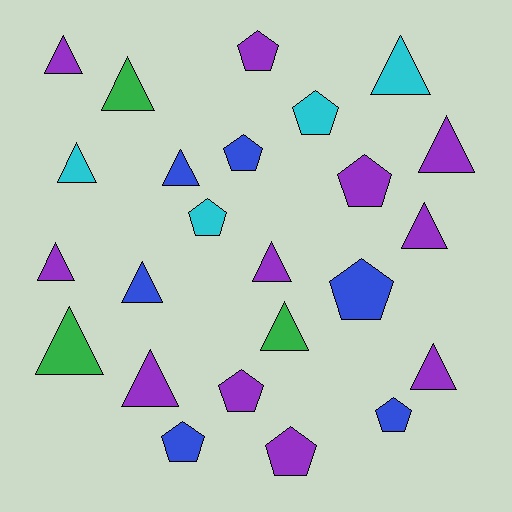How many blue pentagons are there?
There are 4 blue pentagons.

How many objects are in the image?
There are 24 objects.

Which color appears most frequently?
Purple, with 11 objects.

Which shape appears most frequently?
Triangle, with 14 objects.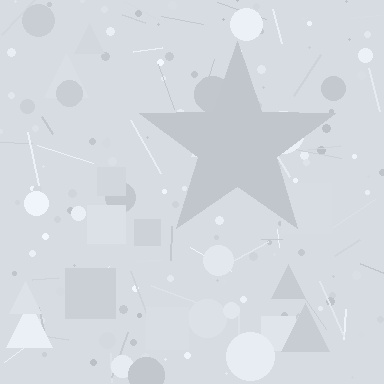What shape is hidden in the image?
A star is hidden in the image.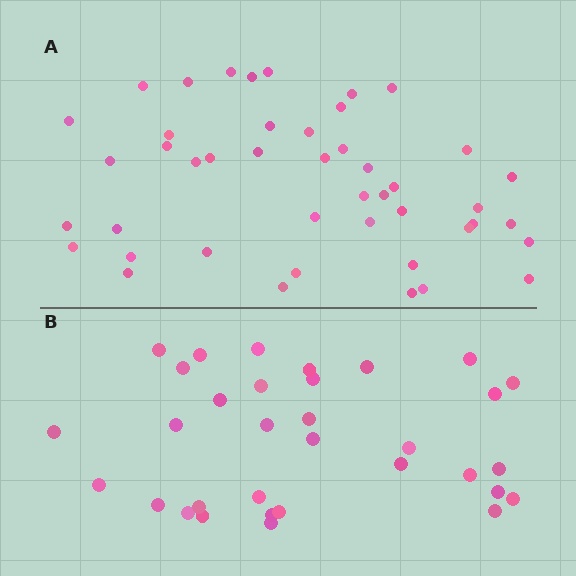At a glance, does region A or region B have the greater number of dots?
Region A (the top region) has more dots.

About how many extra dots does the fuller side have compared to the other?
Region A has roughly 12 or so more dots than region B.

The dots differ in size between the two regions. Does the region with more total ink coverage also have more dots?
No. Region B has more total ink coverage because its dots are larger, but region A actually contains more individual dots. Total area can be misleading — the number of items is what matters here.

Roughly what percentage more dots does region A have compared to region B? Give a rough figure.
About 35% more.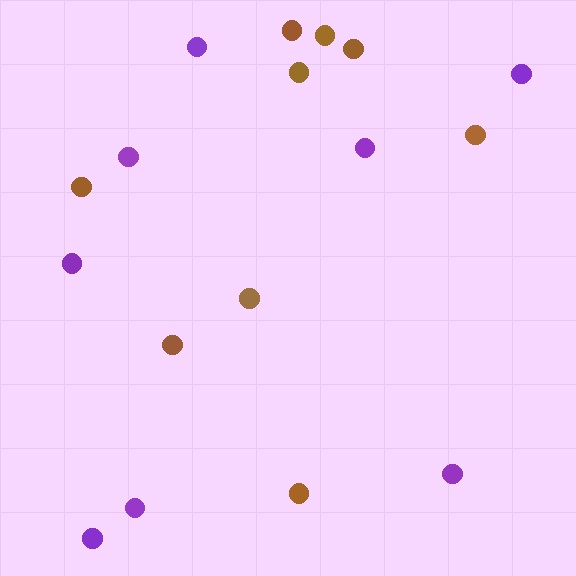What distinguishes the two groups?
There are 2 groups: one group of brown circles (9) and one group of purple circles (8).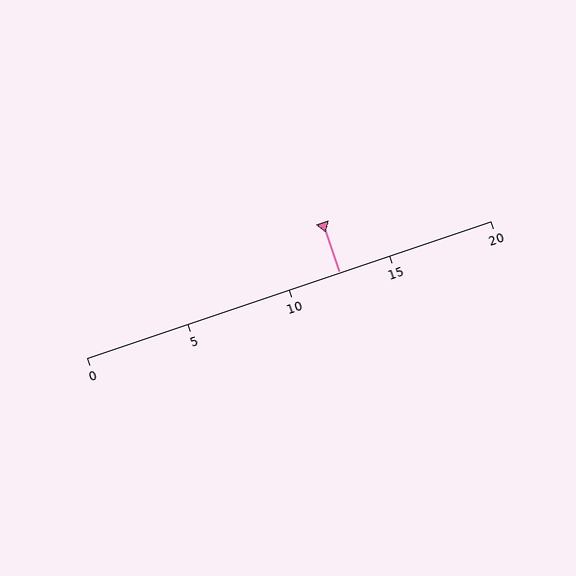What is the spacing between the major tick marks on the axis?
The major ticks are spaced 5 apart.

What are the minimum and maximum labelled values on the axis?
The axis runs from 0 to 20.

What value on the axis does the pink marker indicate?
The marker indicates approximately 12.5.